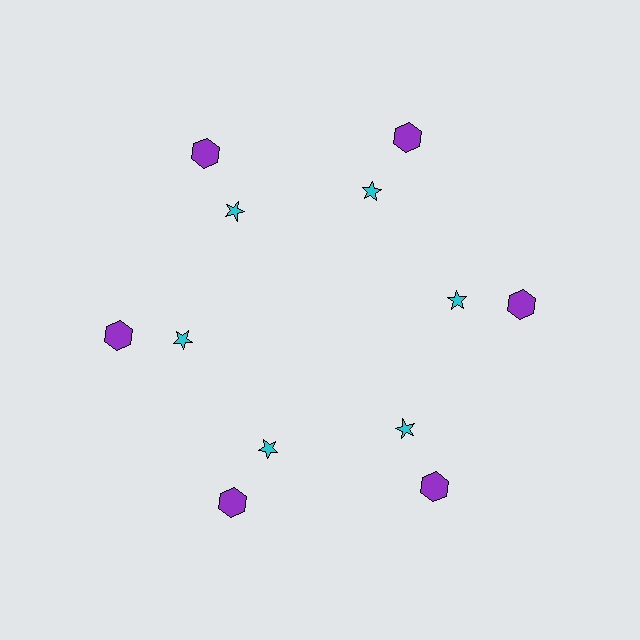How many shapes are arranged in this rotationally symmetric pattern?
There are 12 shapes, arranged in 6 groups of 2.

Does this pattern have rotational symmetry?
Yes, this pattern has 6-fold rotational symmetry. It looks the same after rotating 60 degrees around the center.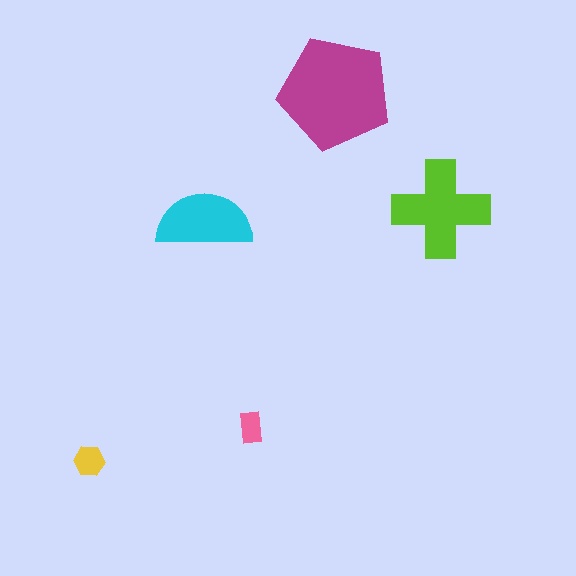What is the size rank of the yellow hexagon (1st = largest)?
4th.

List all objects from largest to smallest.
The magenta pentagon, the lime cross, the cyan semicircle, the yellow hexagon, the pink rectangle.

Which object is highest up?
The magenta pentagon is topmost.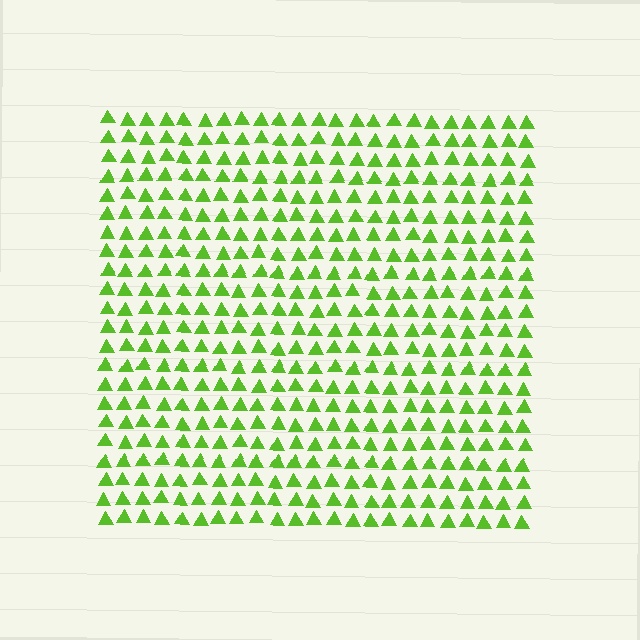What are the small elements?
The small elements are triangles.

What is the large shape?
The large shape is a square.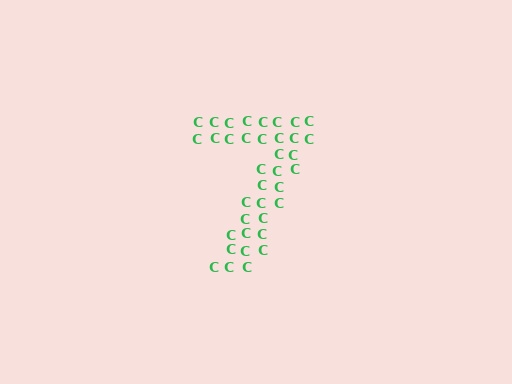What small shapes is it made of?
It is made of small letter C's.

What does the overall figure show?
The overall figure shows the digit 7.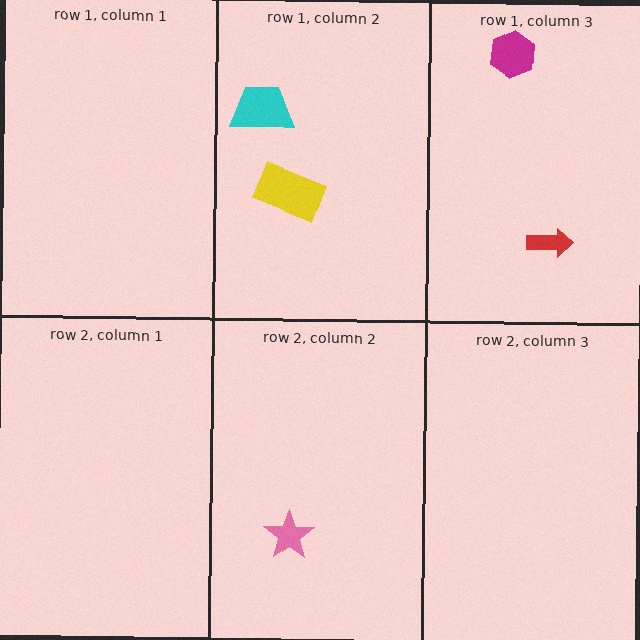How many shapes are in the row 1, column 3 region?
2.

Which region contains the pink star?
The row 2, column 2 region.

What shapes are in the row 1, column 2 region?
The cyan trapezoid, the yellow rectangle.